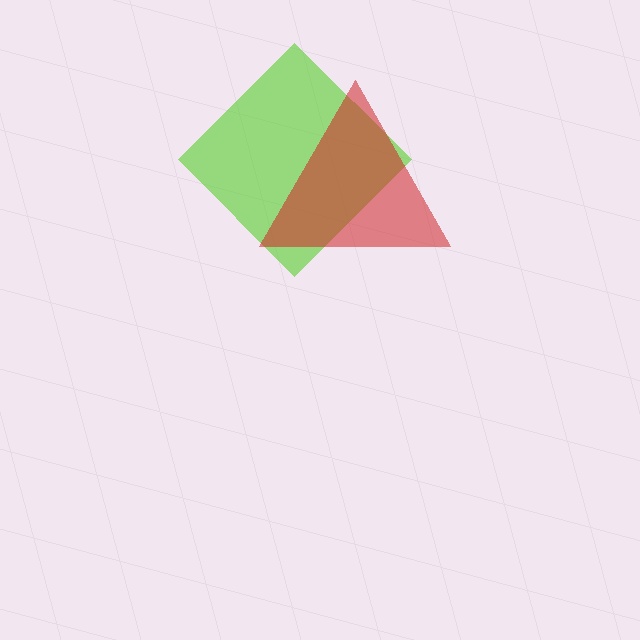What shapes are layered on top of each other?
The layered shapes are: a lime diamond, a red triangle.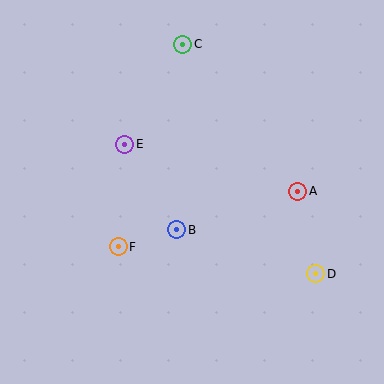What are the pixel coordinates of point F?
Point F is at (118, 247).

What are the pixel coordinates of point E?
Point E is at (125, 144).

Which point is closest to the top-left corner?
Point C is closest to the top-left corner.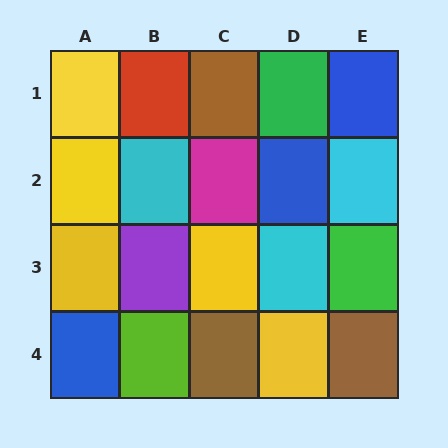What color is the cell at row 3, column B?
Purple.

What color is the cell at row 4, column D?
Yellow.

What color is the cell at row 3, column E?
Green.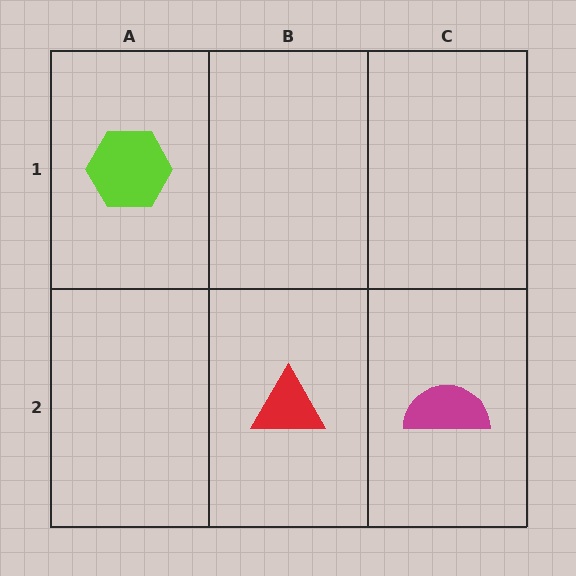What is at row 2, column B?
A red triangle.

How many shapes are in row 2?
2 shapes.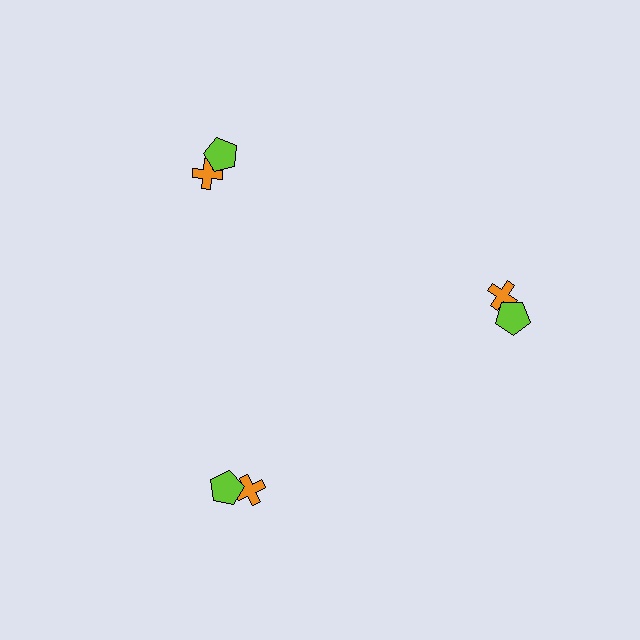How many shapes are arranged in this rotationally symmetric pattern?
There are 6 shapes, arranged in 3 groups of 2.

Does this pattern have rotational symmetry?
Yes, this pattern has 3-fold rotational symmetry. It looks the same after rotating 120 degrees around the center.